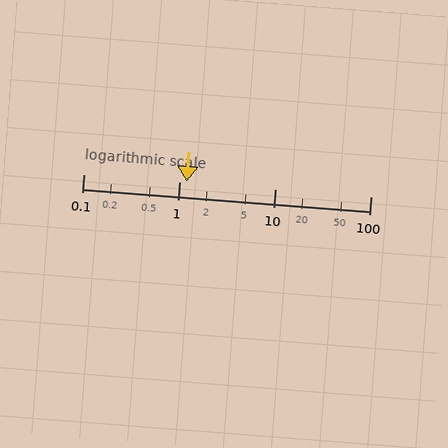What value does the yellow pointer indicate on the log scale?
The pointer indicates approximately 1.2.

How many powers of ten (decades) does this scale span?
The scale spans 3 decades, from 0.1 to 100.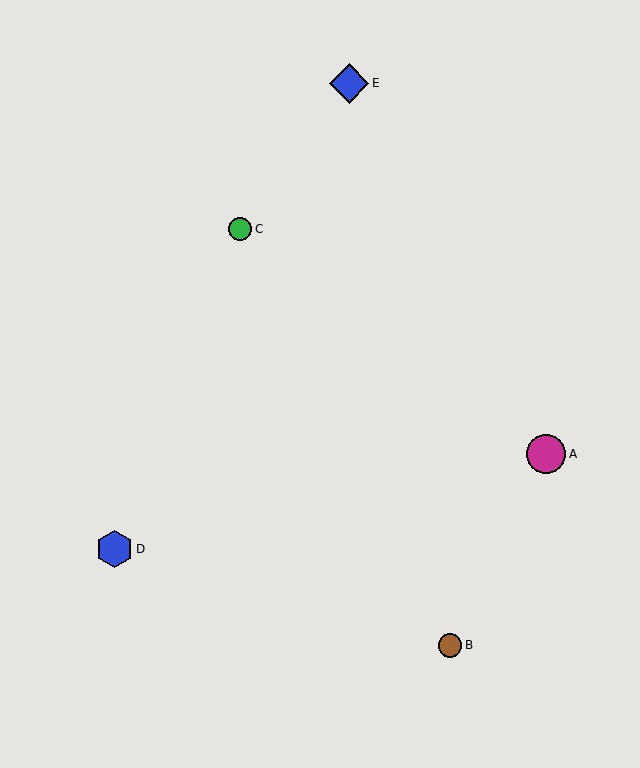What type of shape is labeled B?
Shape B is a brown circle.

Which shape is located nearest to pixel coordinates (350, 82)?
The blue diamond (labeled E) at (349, 83) is nearest to that location.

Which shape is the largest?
The blue diamond (labeled E) is the largest.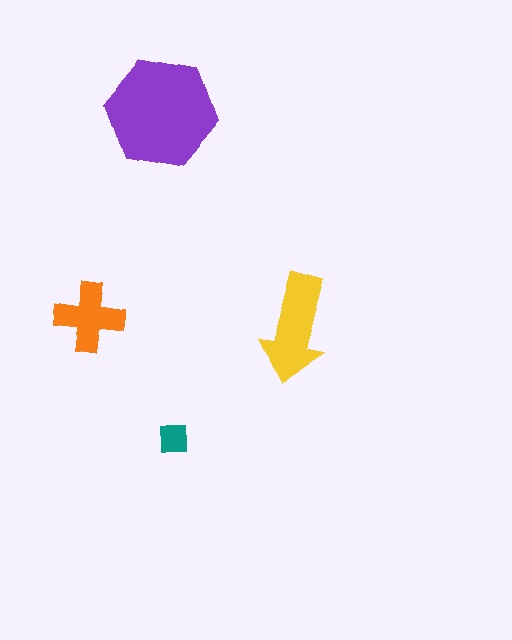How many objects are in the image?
There are 4 objects in the image.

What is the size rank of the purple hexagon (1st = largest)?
1st.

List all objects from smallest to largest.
The teal square, the orange cross, the yellow arrow, the purple hexagon.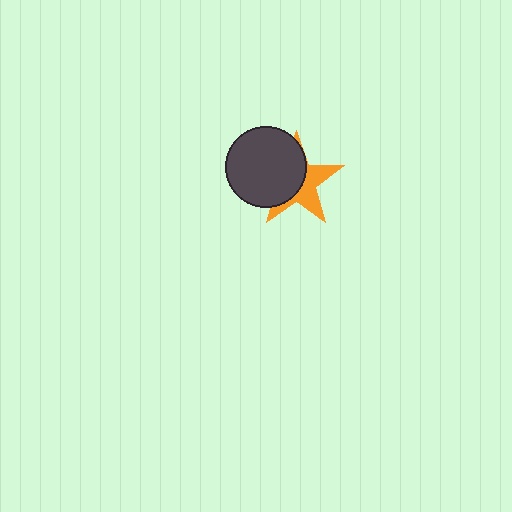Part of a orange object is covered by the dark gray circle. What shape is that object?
It is a star.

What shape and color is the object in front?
The object in front is a dark gray circle.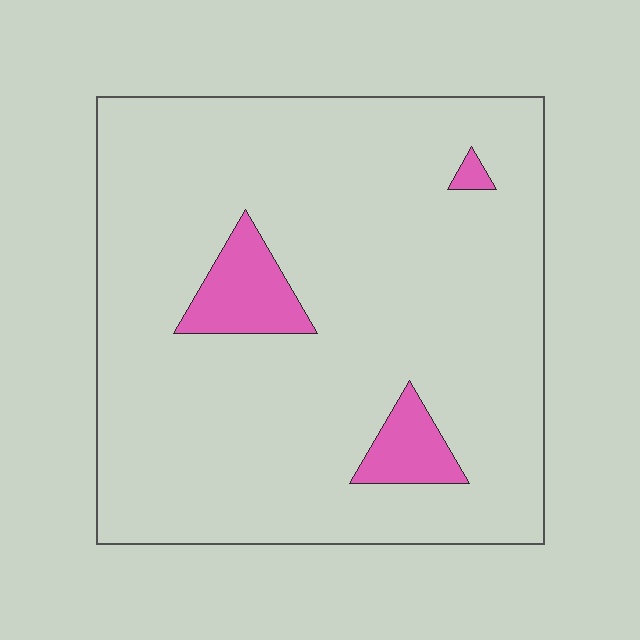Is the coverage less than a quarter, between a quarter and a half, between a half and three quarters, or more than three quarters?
Less than a quarter.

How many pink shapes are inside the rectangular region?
3.